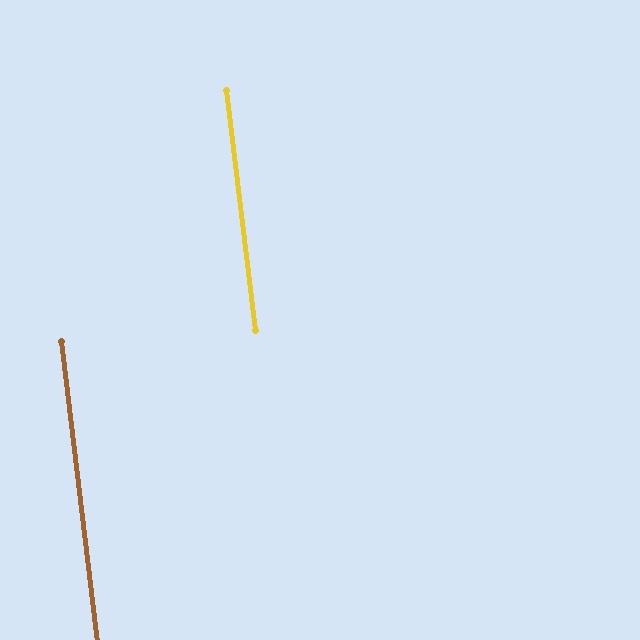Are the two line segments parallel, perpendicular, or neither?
Parallel — their directions differ by only 0.2°.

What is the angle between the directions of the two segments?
Approximately 0 degrees.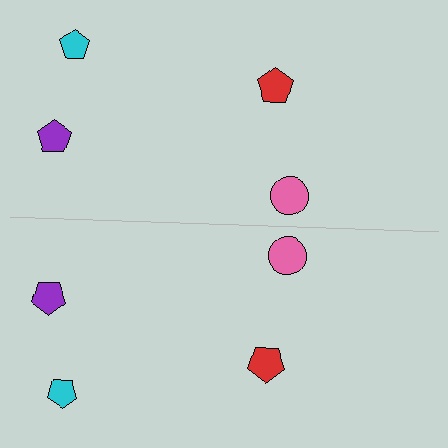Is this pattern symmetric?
Yes, this pattern has bilateral (reflection) symmetry.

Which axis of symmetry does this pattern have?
The pattern has a horizontal axis of symmetry running through the center of the image.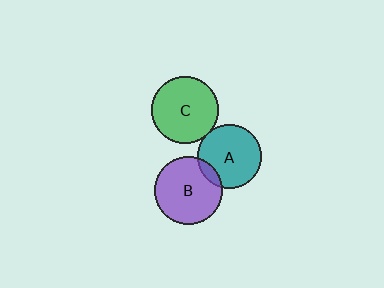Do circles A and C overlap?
Yes.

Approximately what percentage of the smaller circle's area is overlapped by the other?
Approximately 5%.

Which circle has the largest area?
Circle B (purple).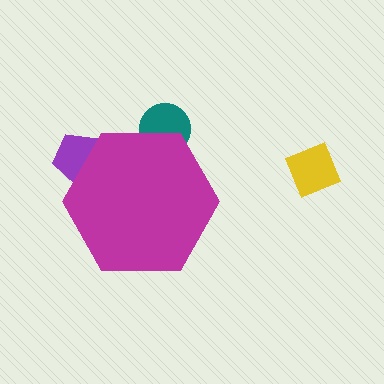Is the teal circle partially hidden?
Yes, the teal circle is partially hidden behind the magenta hexagon.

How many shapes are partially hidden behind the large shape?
2 shapes are partially hidden.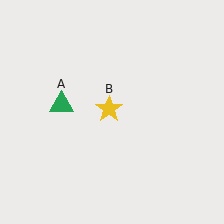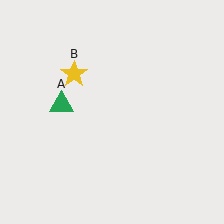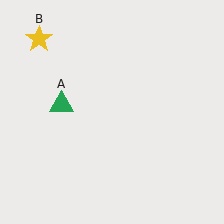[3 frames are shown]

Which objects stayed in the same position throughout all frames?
Green triangle (object A) remained stationary.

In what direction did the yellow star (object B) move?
The yellow star (object B) moved up and to the left.